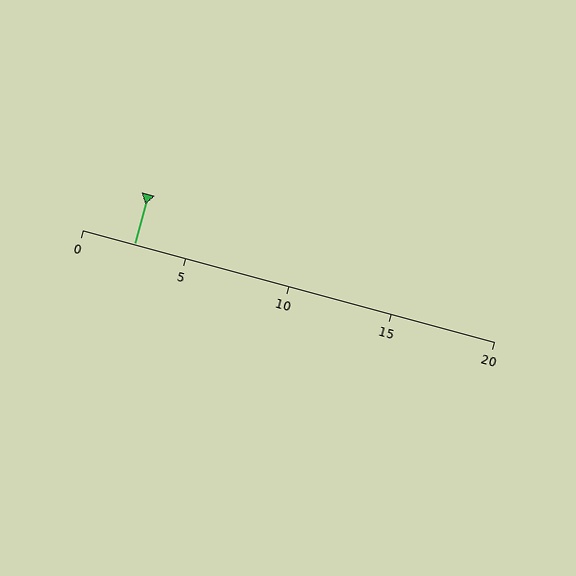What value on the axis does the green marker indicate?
The marker indicates approximately 2.5.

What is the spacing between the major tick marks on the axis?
The major ticks are spaced 5 apart.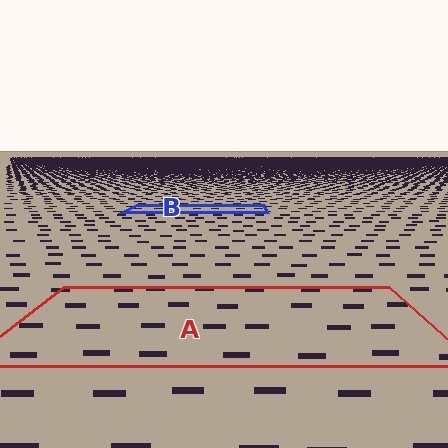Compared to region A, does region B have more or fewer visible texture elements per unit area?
Region B has more texture elements per unit area — they are packed more densely because it is farther away.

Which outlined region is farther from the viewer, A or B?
Region B is farther from the viewer — the texture elements inside it appear smaller and more densely packed.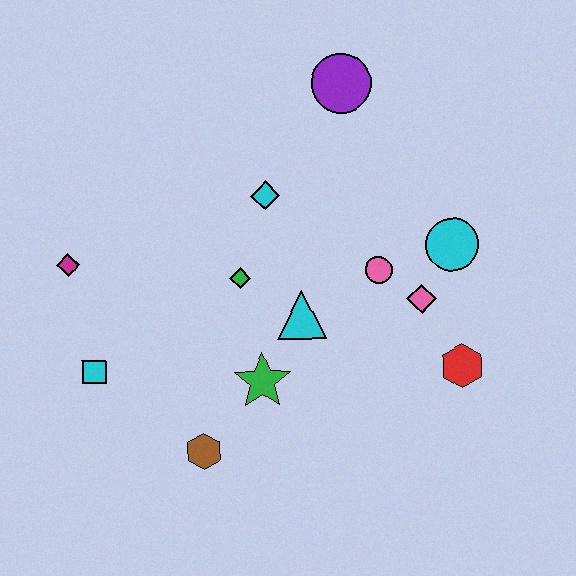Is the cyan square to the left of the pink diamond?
Yes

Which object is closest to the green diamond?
The cyan triangle is closest to the green diamond.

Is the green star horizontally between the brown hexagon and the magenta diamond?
No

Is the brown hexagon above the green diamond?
No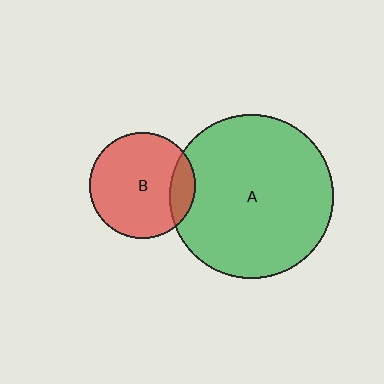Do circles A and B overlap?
Yes.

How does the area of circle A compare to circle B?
Approximately 2.4 times.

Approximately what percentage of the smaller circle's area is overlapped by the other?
Approximately 15%.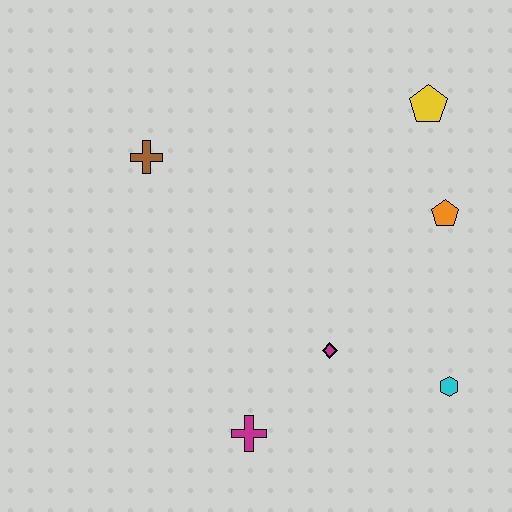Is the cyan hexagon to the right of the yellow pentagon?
Yes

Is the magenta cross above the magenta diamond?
No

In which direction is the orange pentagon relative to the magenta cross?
The orange pentagon is above the magenta cross.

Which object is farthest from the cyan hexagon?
The brown cross is farthest from the cyan hexagon.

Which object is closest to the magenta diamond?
The magenta cross is closest to the magenta diamond.